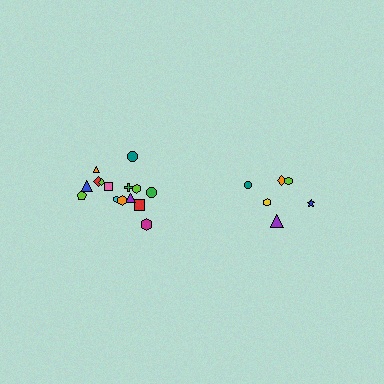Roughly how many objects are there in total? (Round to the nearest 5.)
Roughly 20 objects in total.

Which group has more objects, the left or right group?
The left group.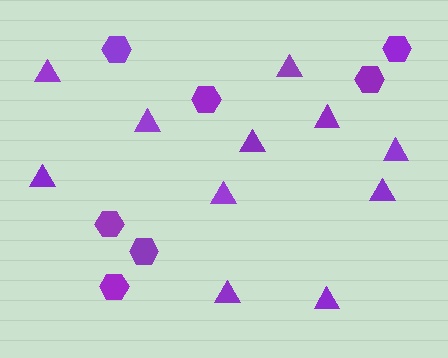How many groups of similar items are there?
There are 2 groups: one group of triangles (11) and one group of hexagons (7).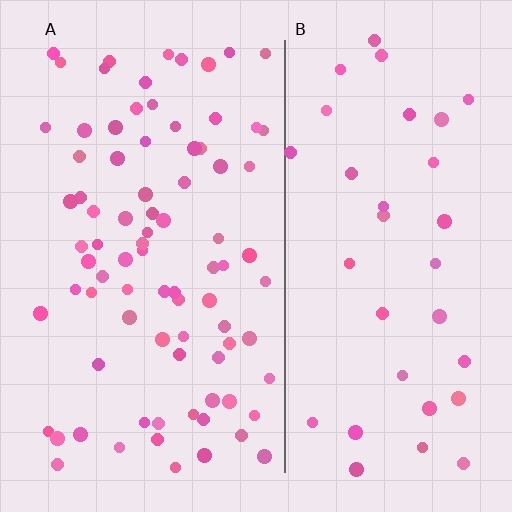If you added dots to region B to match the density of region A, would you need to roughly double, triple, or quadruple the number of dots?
Approximately double.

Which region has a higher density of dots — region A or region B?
A (the left).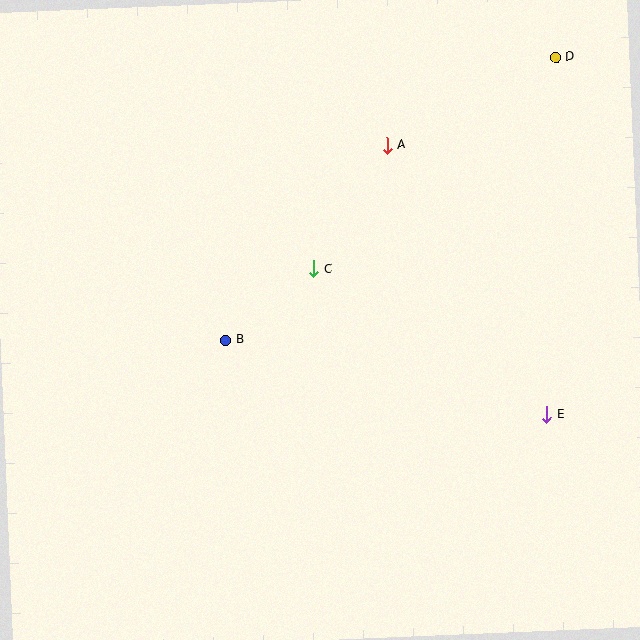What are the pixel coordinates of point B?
Point B is at (226, 340).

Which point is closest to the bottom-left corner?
Point B is closest to the bottom-left corner.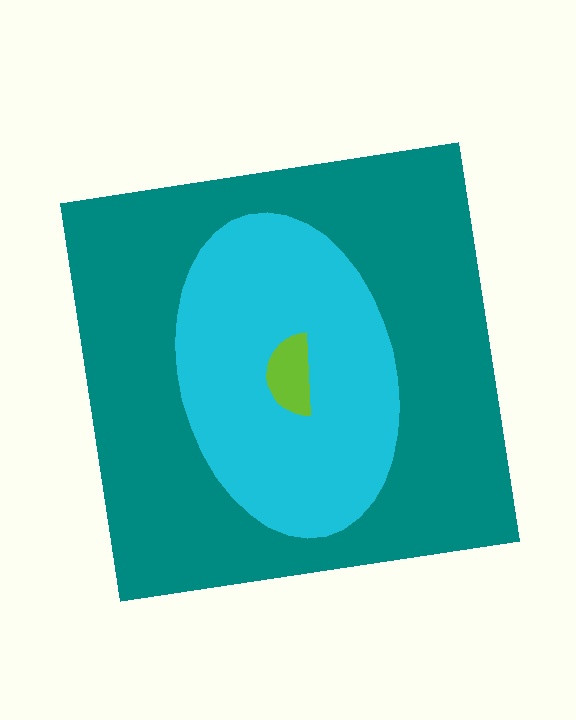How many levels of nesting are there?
3.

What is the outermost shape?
The teal square.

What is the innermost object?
The lime semicircle.